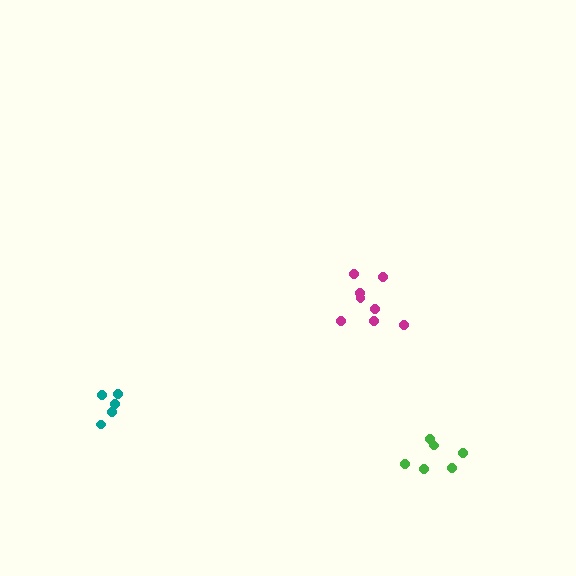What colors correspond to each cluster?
The clusters are colored: magenta, teal, green.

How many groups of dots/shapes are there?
There are 3 groups.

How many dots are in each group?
Group 1: 8 dots, Group 2: 5 dots, Group 3: 6 dots (19 total).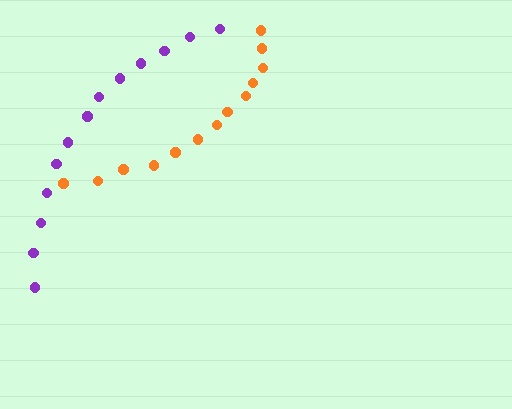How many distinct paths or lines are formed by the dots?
There are 2 distinct paths.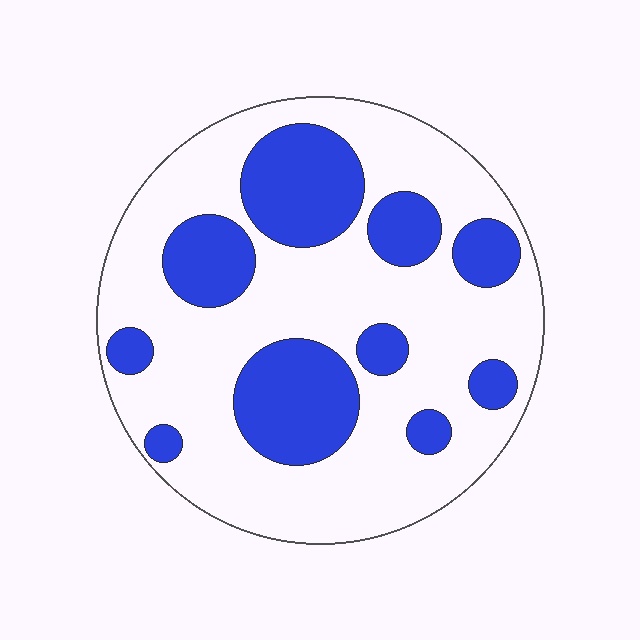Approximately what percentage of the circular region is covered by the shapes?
Approximately 30%.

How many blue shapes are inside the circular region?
10.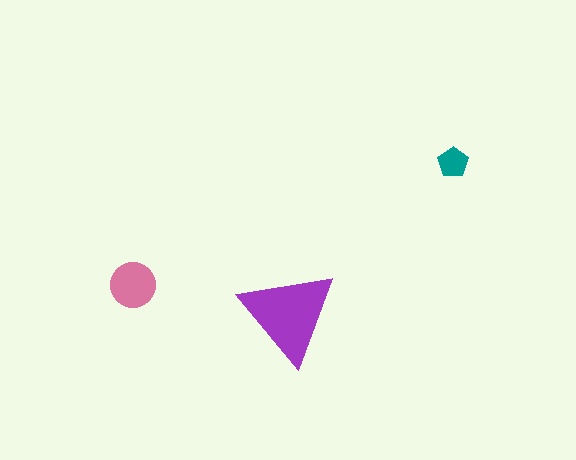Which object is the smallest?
The teal pentagon.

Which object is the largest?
The purple triangle.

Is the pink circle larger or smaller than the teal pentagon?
Larger.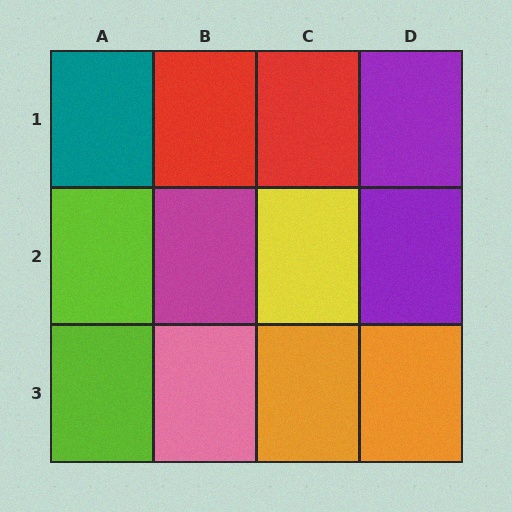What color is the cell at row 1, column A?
Teal.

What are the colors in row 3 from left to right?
Lime, pink, orange, orange.